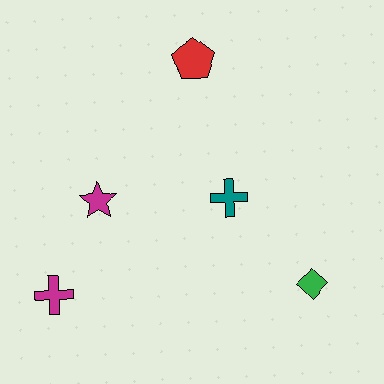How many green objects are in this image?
There is 1 green object.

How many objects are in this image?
There are 5 objects.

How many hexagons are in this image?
There are no hexagons.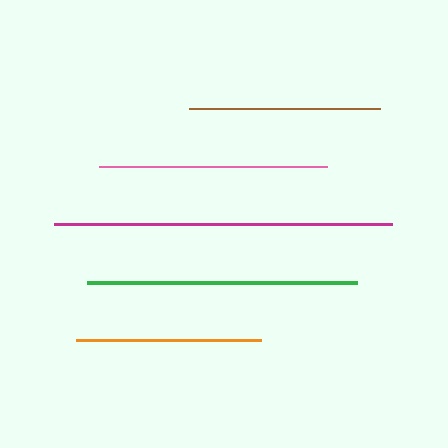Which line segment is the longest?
The magenta line is the longest at approximately 338 pixels.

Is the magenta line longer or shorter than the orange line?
The magenta line is longer than the orange line.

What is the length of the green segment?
The green segment is approximately 270 pixels long.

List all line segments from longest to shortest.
From longest to shortest: magenta, green, pink, brown, orange.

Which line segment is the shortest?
The orange line is the shortest at approximately 185 pixels.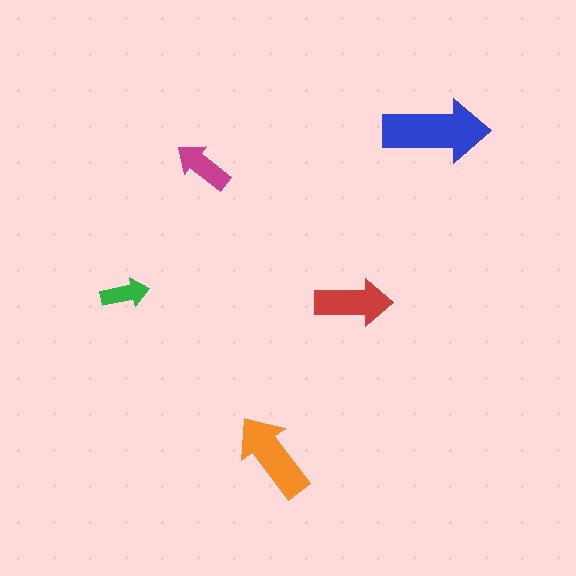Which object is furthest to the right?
The blue arrow is rightmost.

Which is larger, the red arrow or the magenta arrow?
The red one.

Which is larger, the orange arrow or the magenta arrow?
The orange one.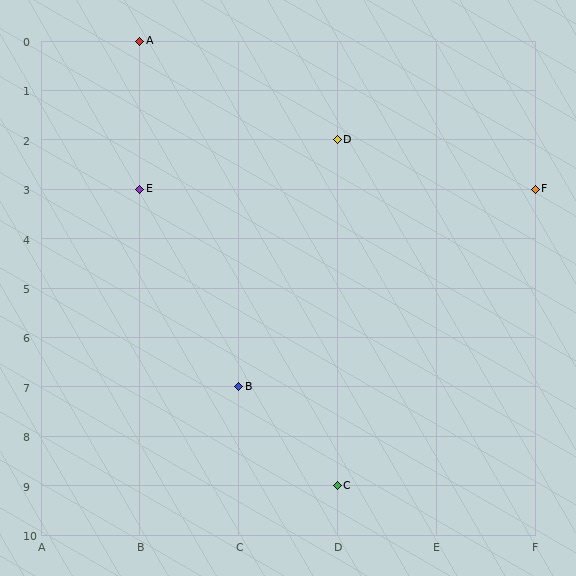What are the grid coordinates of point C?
Point C is at grid coordinates (D, 9).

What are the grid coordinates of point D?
Point D is at grid coordinates (D, 2).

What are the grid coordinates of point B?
Point B is at grid coordinates (C, 7).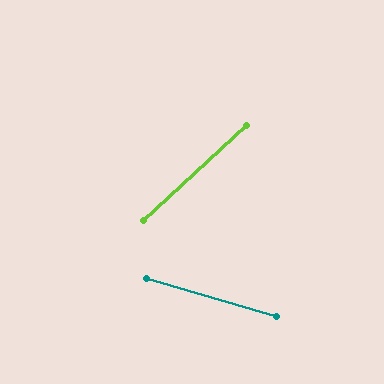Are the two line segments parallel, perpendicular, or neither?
Neither parallel nor perpendicular — they differ by about 59°.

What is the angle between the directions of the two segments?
Approximately 59 degrees.